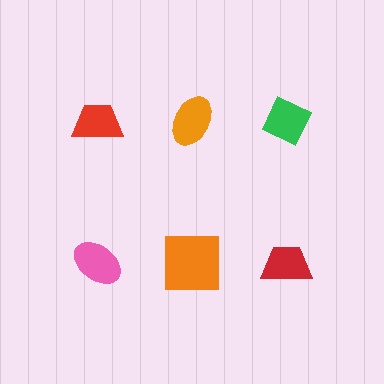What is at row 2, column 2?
An orange square.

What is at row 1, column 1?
A red trapezoid.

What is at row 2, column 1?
A pink ellipse.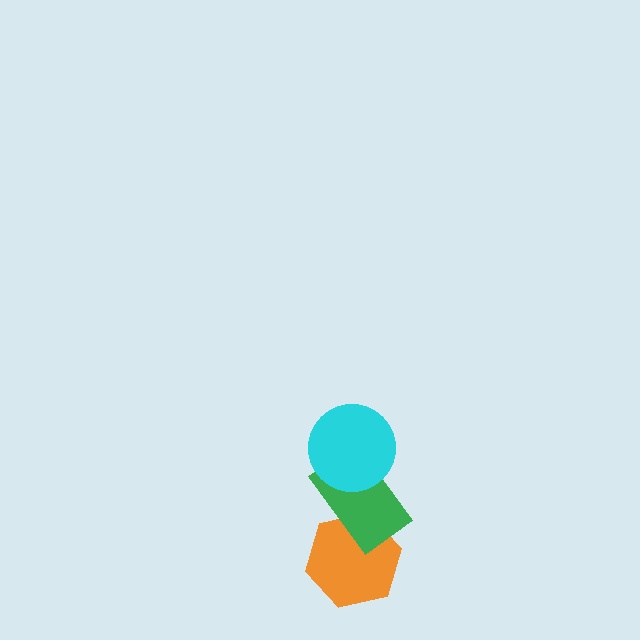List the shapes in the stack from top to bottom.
From top to bottom: the cyan circle, the green rectangle, the orange hexagon.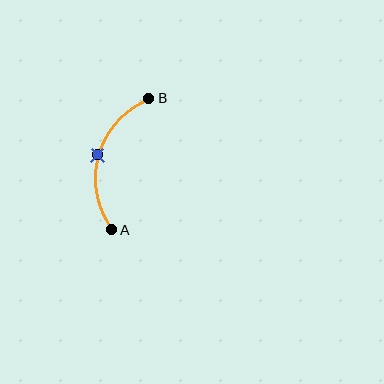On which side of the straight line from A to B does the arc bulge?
The arc bulges to the left of the straight line connecting A and B.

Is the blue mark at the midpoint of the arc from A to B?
Yes. The blue mark lies on the arc at equal arc-length from both A and B — it is the arc midpoint.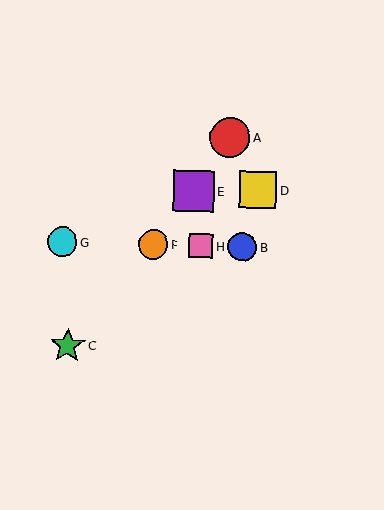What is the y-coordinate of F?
Object F is at y≈244.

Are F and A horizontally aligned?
No, F is at y≈244 and A is at y≈137.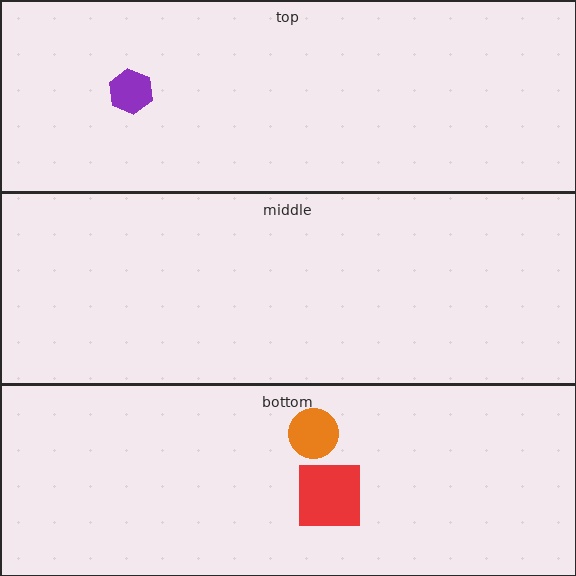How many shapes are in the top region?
1.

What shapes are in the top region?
The purple hexagon.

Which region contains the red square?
The bottom region.